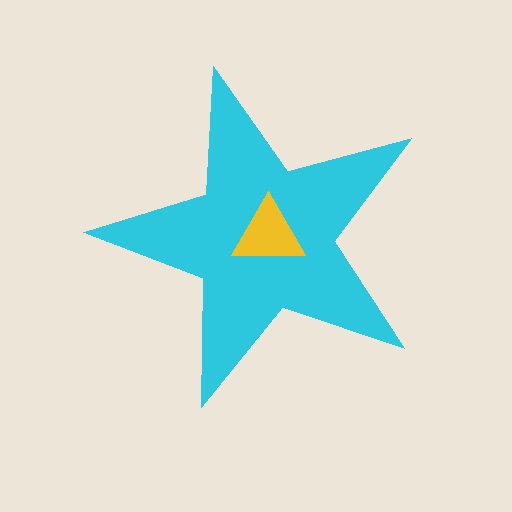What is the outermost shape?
The cyan star.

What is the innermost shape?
The yellow triangle.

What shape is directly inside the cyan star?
The yellow triangle.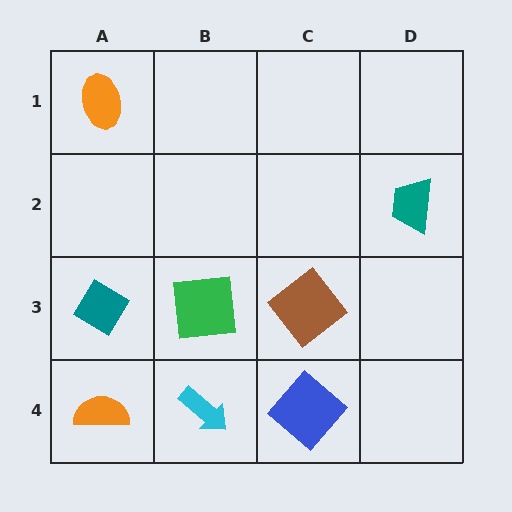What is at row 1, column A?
An orange ellipse.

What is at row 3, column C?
A brown diamond.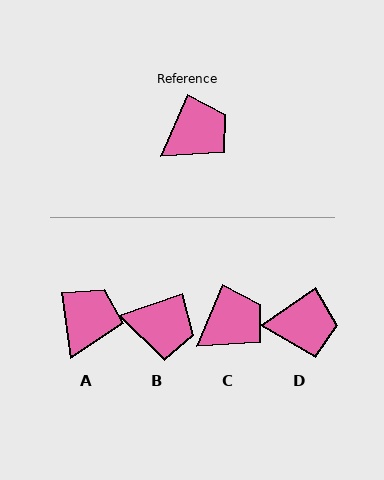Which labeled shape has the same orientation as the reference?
C.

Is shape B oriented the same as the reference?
No, it is off by about 48 degrees.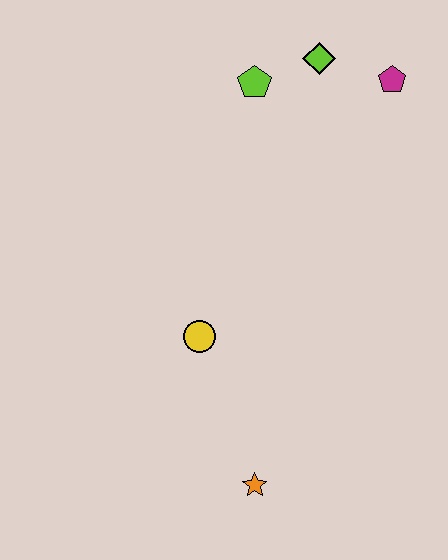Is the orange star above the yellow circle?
No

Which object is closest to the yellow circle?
The orange star is closest to the yellow circle.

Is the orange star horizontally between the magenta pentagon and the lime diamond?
No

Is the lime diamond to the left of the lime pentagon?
No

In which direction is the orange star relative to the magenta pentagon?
The orange star is below the magenta pentagon.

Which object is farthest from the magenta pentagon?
The orange star is farthest from the magenta pentagon.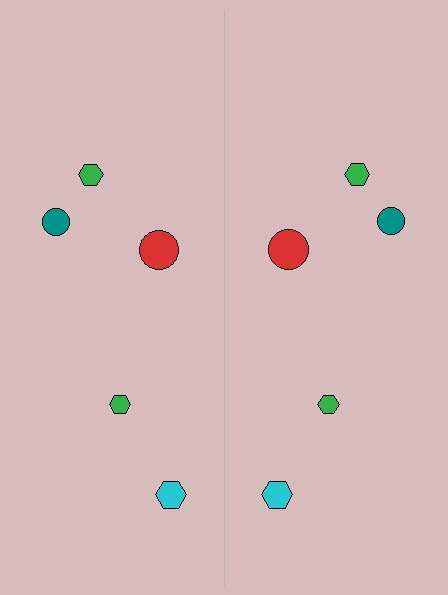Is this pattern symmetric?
Yes, this pattern has bilateral (reflection) symmetry.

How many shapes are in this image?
There are 10 shapes in this image.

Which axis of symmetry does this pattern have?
The pattern has a vertical axis of symmetry running through the center of the image.